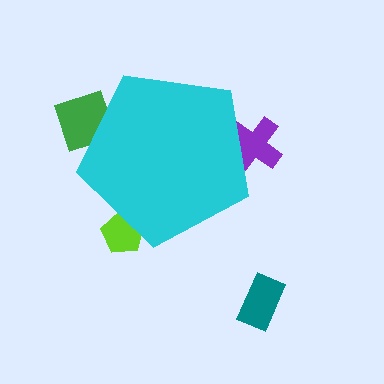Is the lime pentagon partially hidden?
Yes, the lime pentagon is partially hidden behind the cyan pentagon.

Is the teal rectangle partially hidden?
No, the teal rectangle is fully visible.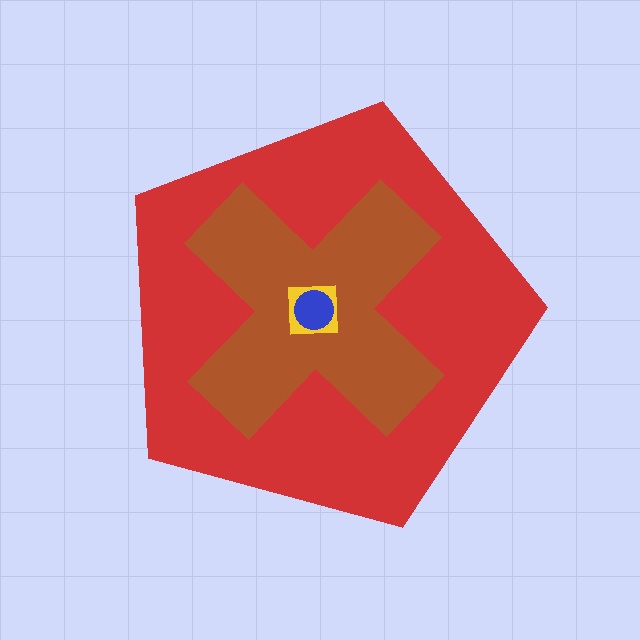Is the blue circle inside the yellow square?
Yes.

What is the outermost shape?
The red pentagon.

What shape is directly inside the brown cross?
The yellow square.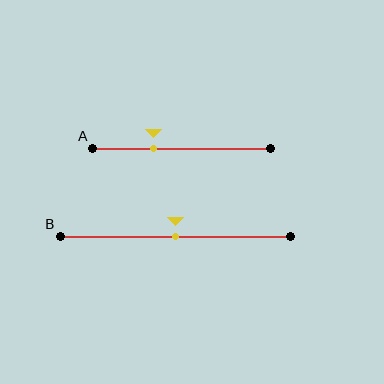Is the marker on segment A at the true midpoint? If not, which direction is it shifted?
No, the marker on segment A is shifted to the left by about 16% of the segment length.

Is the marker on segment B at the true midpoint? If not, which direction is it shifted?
Yes, the marker on segment B is at the true midpoint.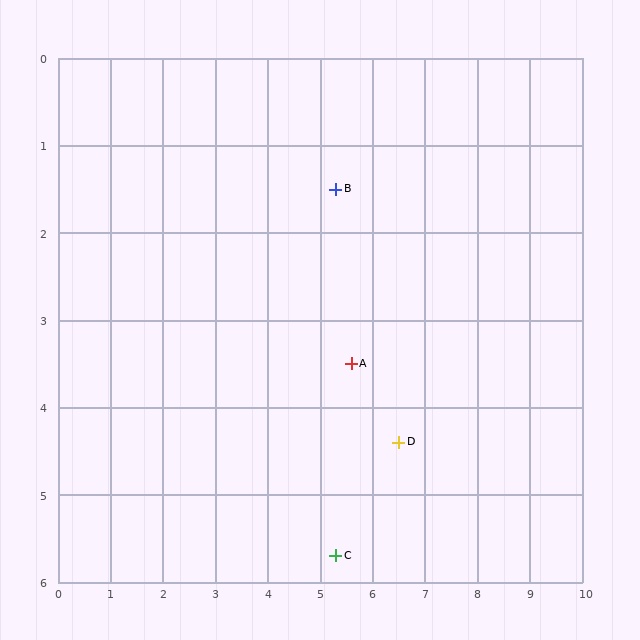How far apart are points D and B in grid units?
Points D and B are about 3.1 grid units apart.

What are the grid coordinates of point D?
Point D is at approximately (6.5, 4.4).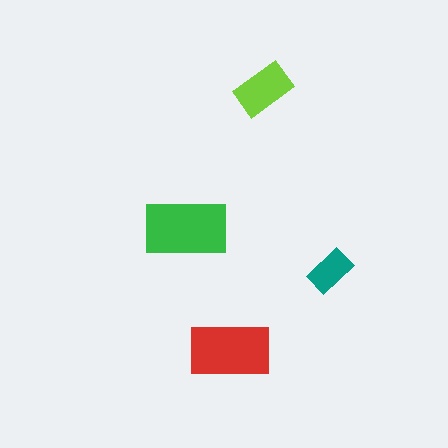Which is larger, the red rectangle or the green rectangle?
The green one.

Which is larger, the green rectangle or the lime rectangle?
The green one.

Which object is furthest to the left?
The green rectangle is leftmost.